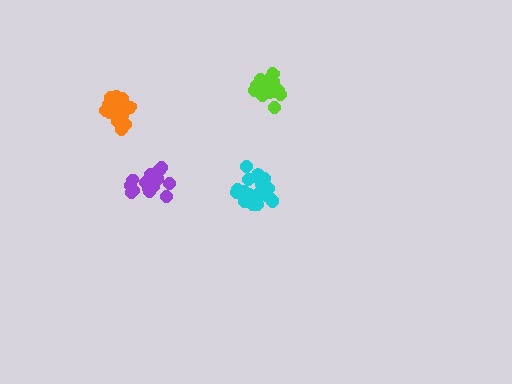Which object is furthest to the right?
The lime cluster is rightmost.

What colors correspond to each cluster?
The clusters are colored: cyan, purple, orange, lime.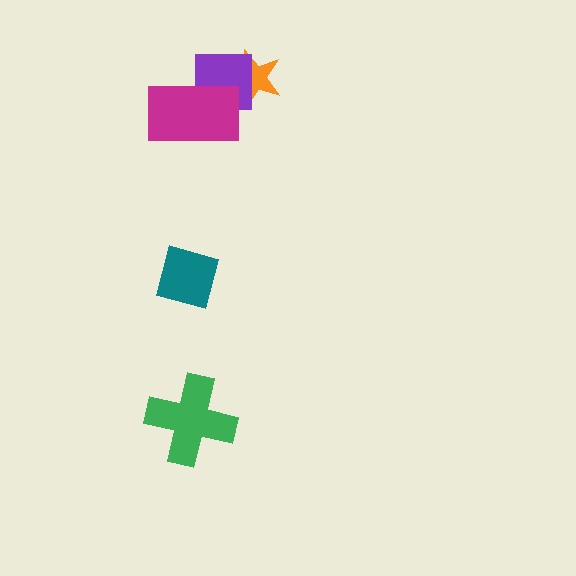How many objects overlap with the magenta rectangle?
1 object overlaps with the magenta rectangle.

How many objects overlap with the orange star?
1 object overlaps with the orange star.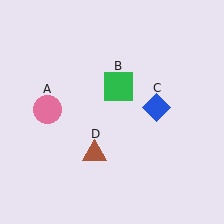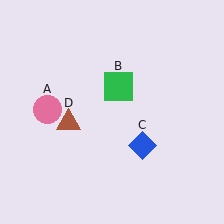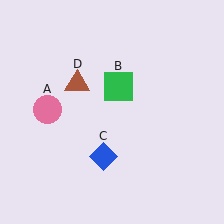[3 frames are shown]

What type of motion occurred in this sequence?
The blue diamond (object C), brown triangle (object D) rotated clockwise around the center of the scene.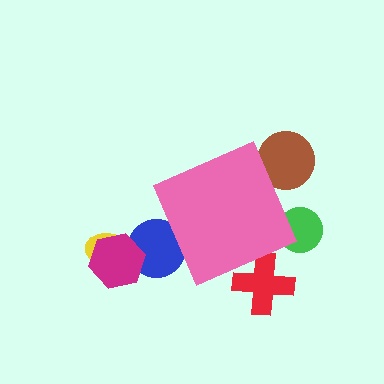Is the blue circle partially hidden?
Yes, the blue circle is partially hidden behind the pink diamond.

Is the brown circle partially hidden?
Yes, the brown circle is partially hidden behind the pink diamond.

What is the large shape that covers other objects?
A pink diamond.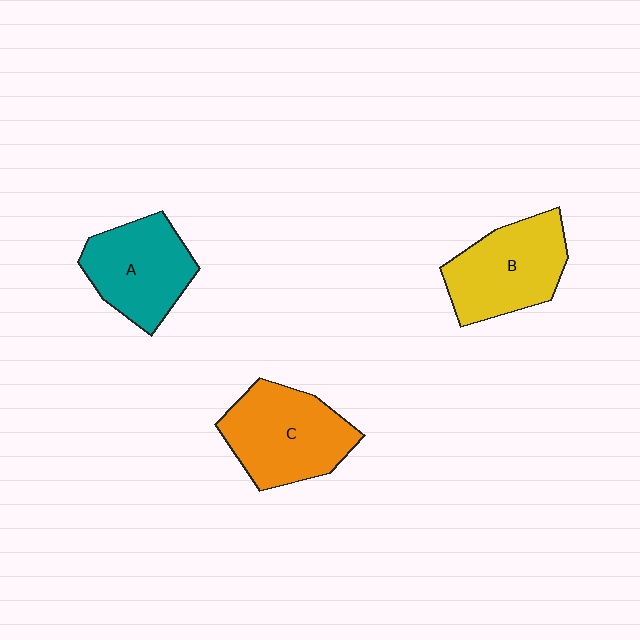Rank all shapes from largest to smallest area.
From largest to smallest: C (orange), B (yellow), A (teal).